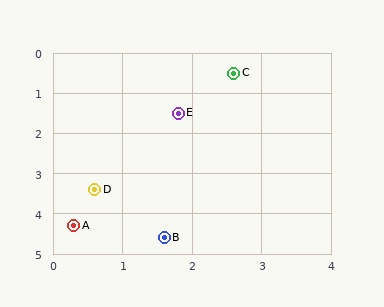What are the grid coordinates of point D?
Point D is at approximately (0.6, 3.4).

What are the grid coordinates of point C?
Point C is at approximately (2.6, 0.5).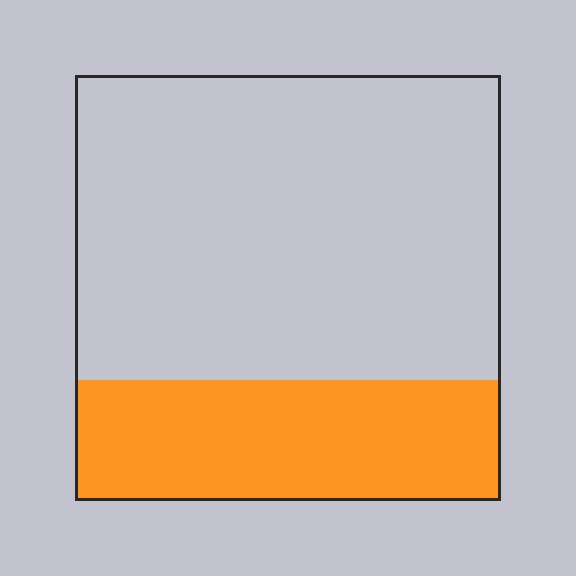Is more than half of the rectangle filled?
No.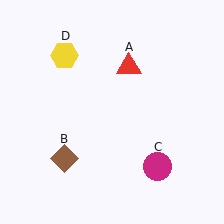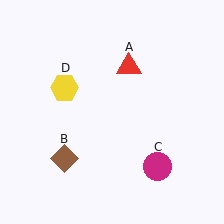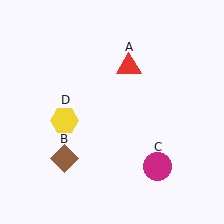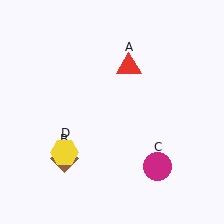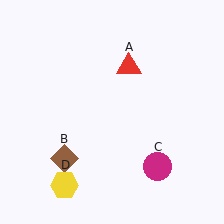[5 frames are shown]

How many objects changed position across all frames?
1 object changed position: yellow hexagon (object D).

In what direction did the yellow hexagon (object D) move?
The yellow hexagon (object D) moved down.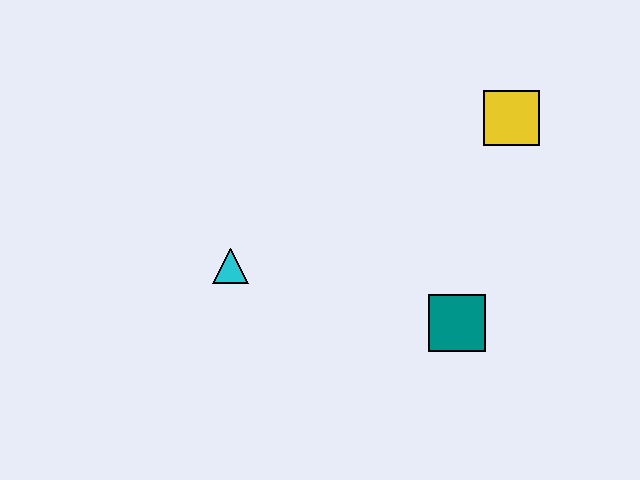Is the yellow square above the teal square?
Yes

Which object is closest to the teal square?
The yellow square is closest to the teal square.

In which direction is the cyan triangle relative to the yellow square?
The cyan triangle is to the left of the yellow square.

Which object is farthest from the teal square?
The cyan triangle is farthest from the teal square.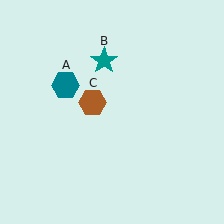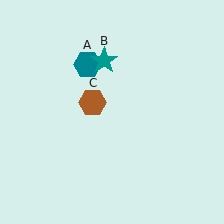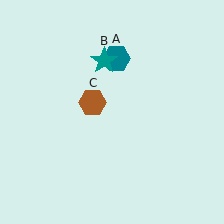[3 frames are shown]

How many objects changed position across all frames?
1 object changed position: teal hexagon (object A).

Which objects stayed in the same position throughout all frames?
Teal star (object B) and brown hexagon (object C) remained stationary.